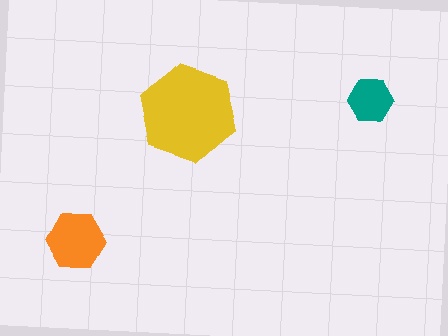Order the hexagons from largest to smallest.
the yellow one, the orange one, the teal one.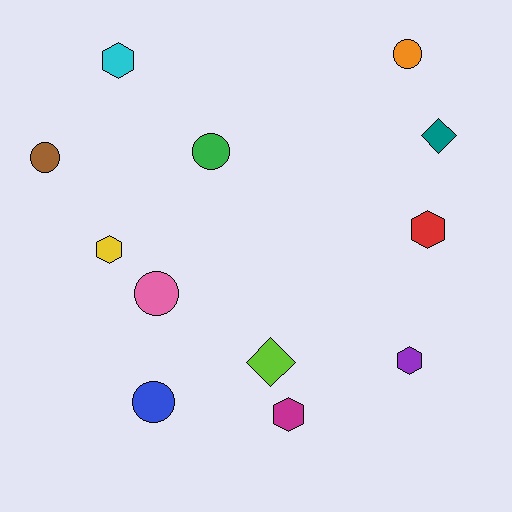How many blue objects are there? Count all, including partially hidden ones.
There is 1 blue object.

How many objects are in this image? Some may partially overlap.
There are 12 objects.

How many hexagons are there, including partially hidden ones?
There are 5 hexagons.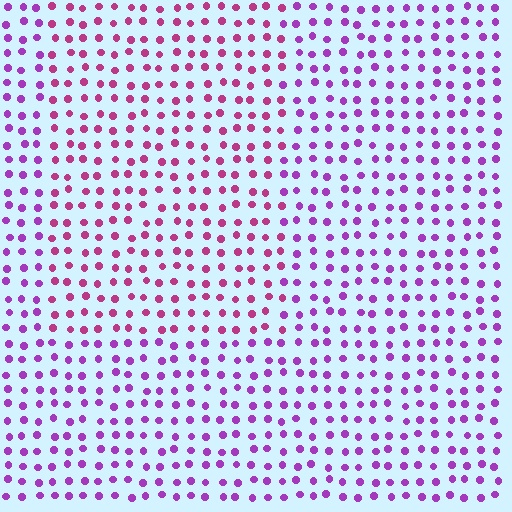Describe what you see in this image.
The image is filled with small purple elements in a uniform arrangement. A rectangle-shaped region is visible where the elements are tinted to a slightly different hue, forming a subtle color boundary.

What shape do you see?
I see a rectangle.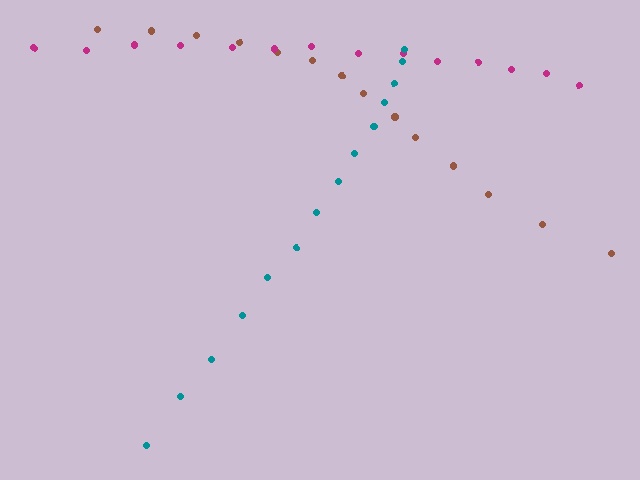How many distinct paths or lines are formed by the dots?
There are 3 distinct paths.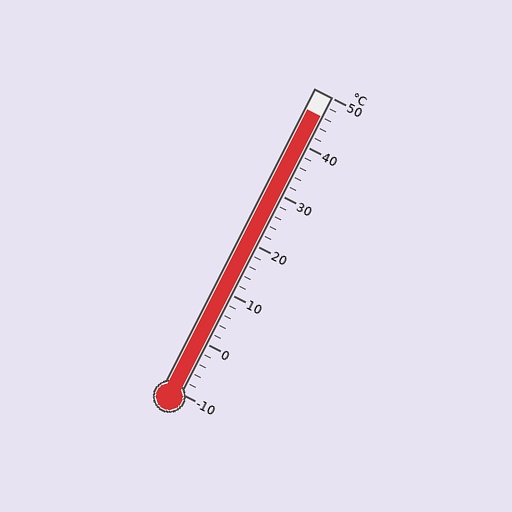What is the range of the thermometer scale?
The thermometer scale ranges from -10°C to 50°C.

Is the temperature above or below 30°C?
The temperature is above 30°C.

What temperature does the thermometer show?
The thermometer shows approximately 46°C.